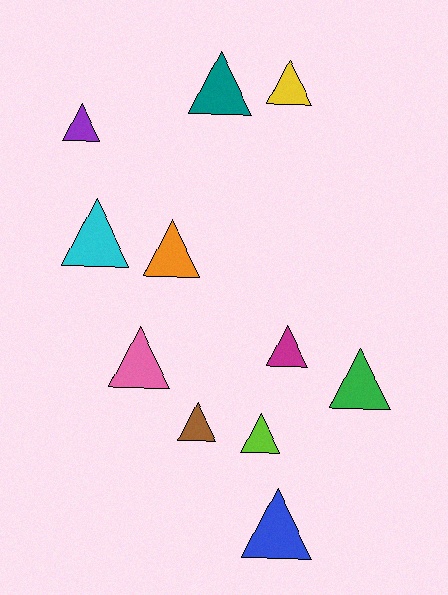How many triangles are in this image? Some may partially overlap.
There are 11 triangles.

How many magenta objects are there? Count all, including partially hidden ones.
There is 1 magenta object.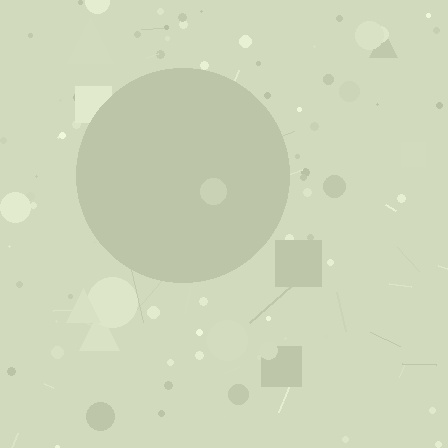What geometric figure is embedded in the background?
A circle is embedded in the background.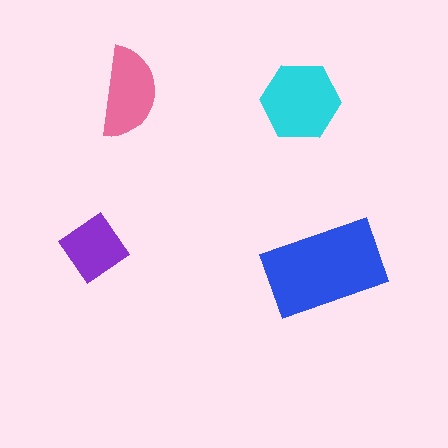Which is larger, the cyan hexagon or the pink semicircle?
The cyan hexagon.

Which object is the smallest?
The purple diamond.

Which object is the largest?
The blue rectangle.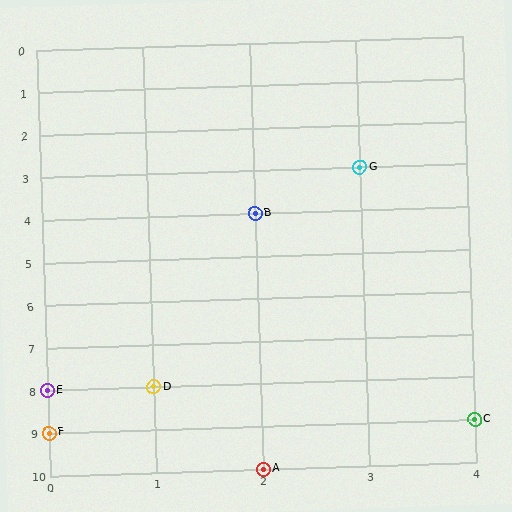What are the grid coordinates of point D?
Point D is at grid coordinates (1, 8).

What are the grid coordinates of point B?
Point B is at grid coordinates (2, 4).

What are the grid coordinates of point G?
Point G is at grid coordinates (3, 3).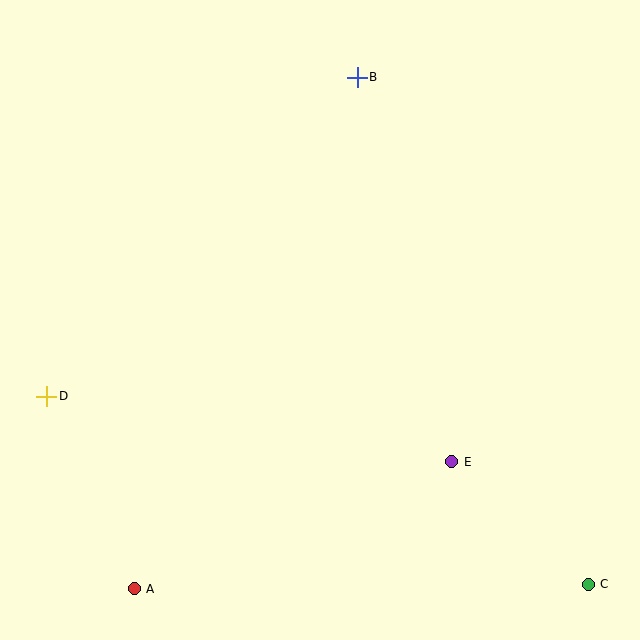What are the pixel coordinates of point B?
Point B is at (357, 77).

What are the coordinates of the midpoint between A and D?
The midpoint between A and D is at (91, 492).